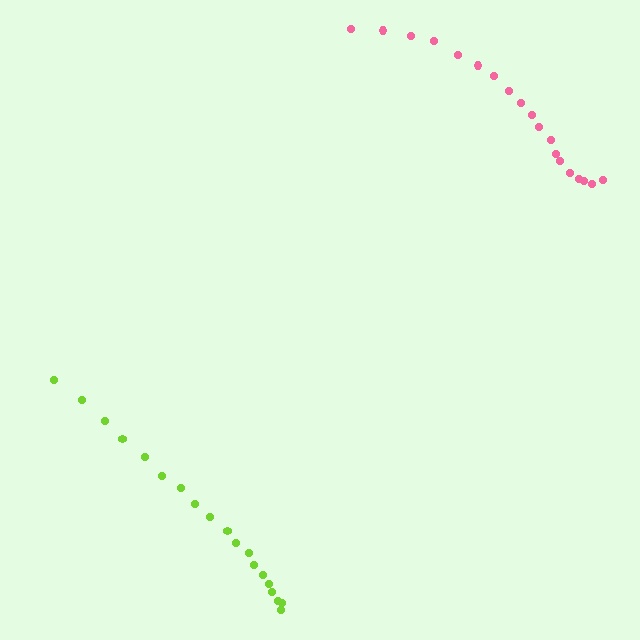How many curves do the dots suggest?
There are 2 distinct paths.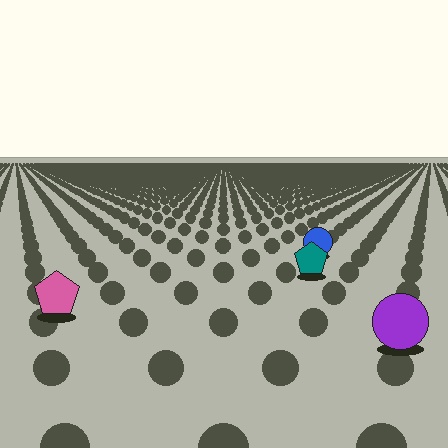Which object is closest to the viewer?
The purple circle is closest. The texture marks near it are larger and more spread out.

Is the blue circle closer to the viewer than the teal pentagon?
No. The teal pentagon is closer — you can tell from the texture gradient: the ground texture is coarser near it.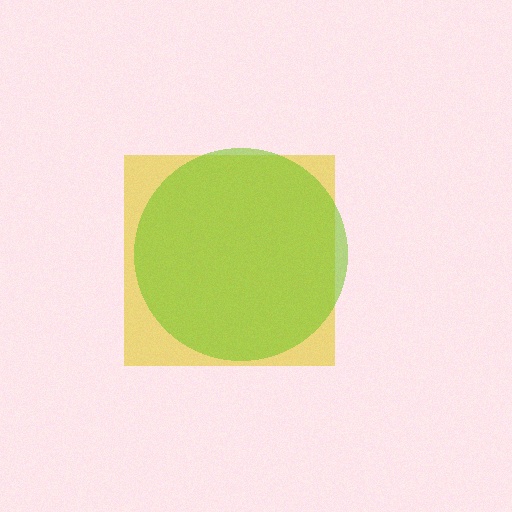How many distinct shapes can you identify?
There are 2 distinct shapes: a yellow square, a lime circle.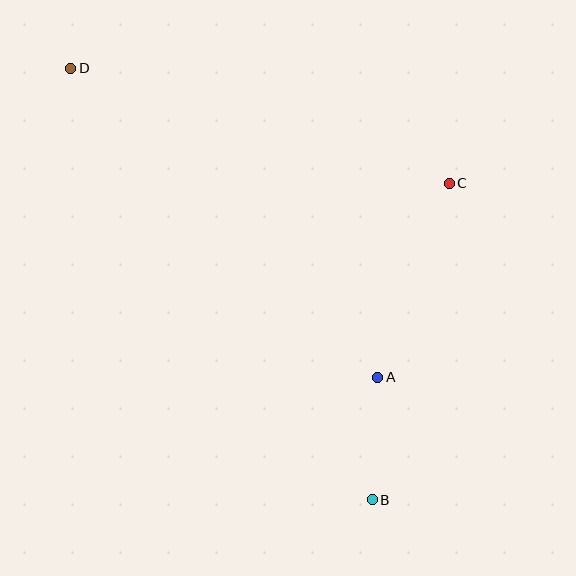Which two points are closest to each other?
Points A and B are closest to each other.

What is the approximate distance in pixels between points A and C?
The distance between A and C is approximately 207 pixels.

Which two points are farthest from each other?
Points B and D are farthest from each other.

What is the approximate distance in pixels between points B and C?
The distance between B and C is approximately 326 pixels.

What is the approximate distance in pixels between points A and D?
The distance between A and D is approximately 436 pixels.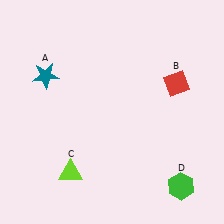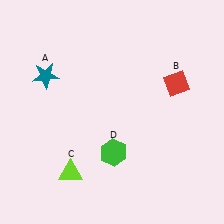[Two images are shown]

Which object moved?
The green hexagon (D) moved left.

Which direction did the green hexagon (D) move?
The green hexagon (D) moved left.